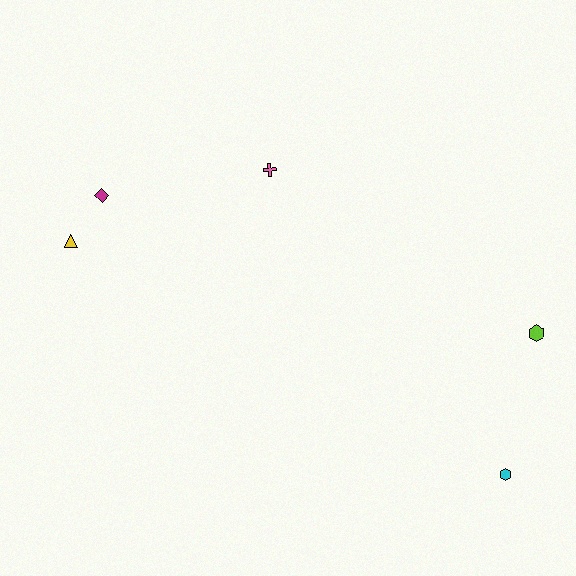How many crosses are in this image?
There is 1 cross.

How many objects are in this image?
There are 5 objects.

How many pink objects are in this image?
There is 1 pink object.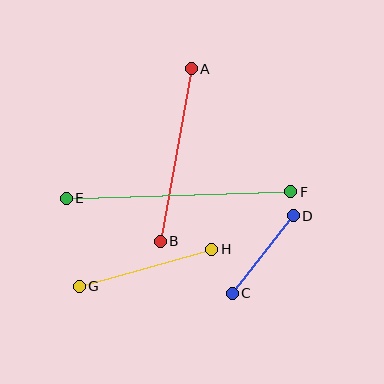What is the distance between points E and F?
The distance is approximately 225 pixels.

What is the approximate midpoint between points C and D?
The midpoint is at approximately (263, 254) pixels.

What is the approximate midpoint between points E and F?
The midpoint is at approximately (179, 195) pixels.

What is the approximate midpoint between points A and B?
The midpoint is at approximately (176, 155) pixels.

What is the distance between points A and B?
The distance is approximately 175 pixels.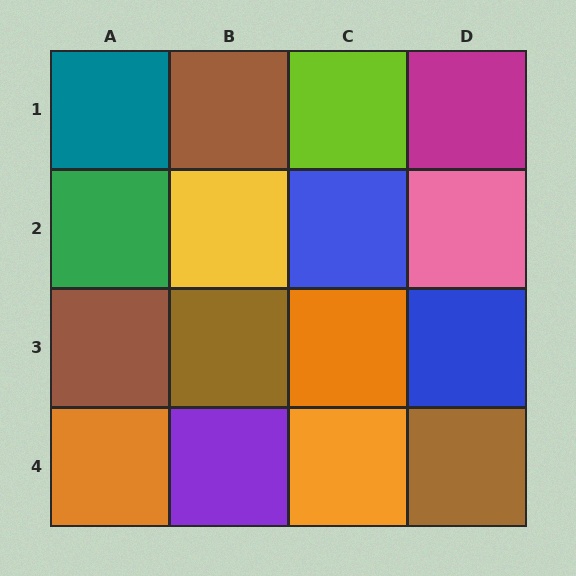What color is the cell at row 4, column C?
Orange.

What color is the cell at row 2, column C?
Blue.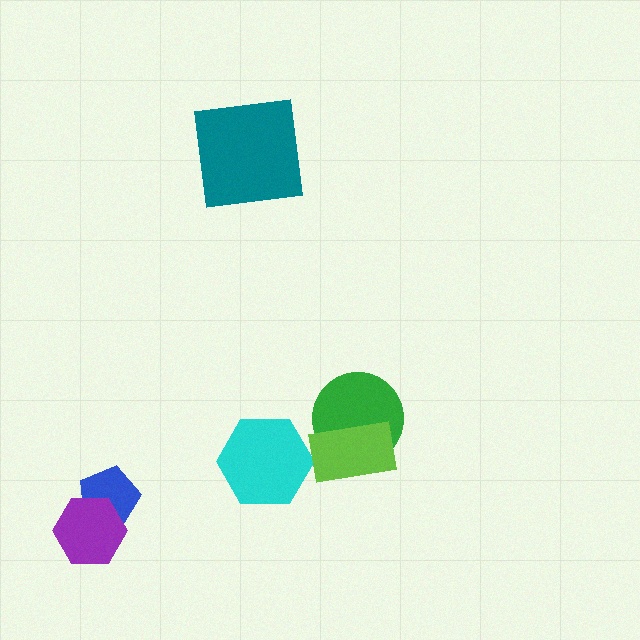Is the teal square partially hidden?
No, no other shape covers it.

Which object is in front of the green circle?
The lime rectangle is in front of the green circle.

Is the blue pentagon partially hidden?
Yes, it is partially covered by another shape.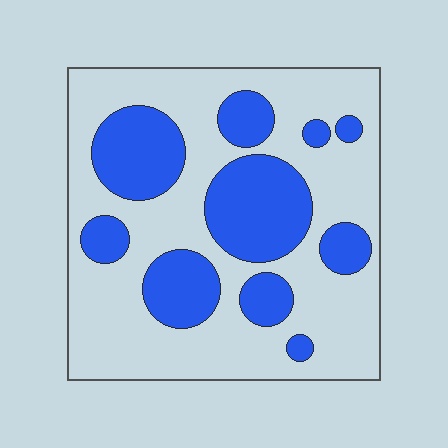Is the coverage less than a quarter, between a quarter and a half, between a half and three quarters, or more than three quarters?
Between a quarter and a half.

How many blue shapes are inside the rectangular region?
10.